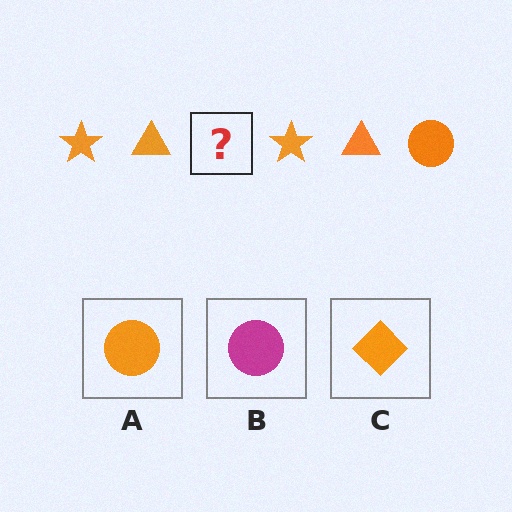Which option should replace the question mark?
Option A.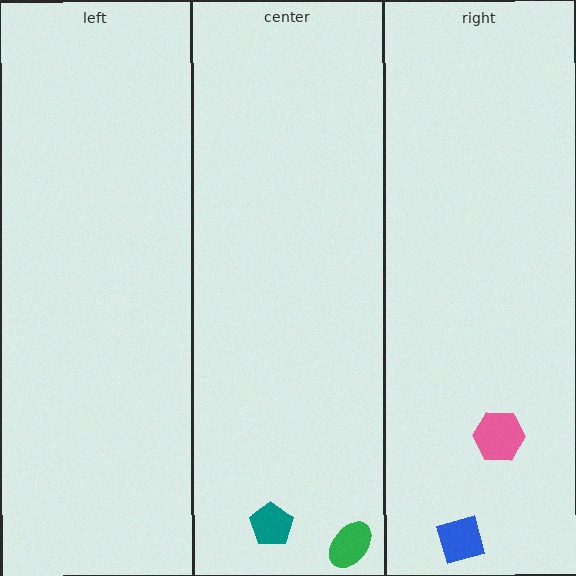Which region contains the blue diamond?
The right region.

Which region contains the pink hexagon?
The right region.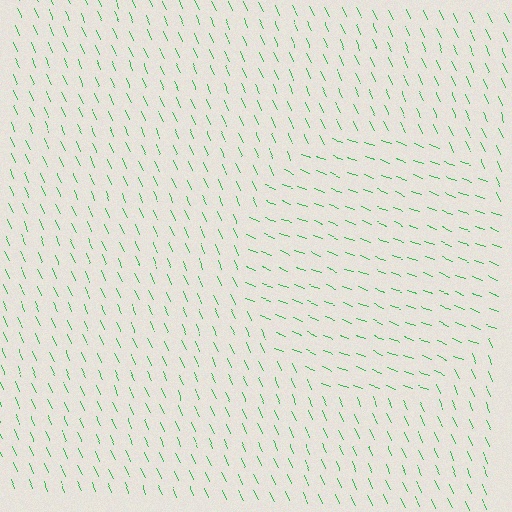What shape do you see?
I see a circle.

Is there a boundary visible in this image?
Yes, there is a texture boundary formed by a change in line orientation.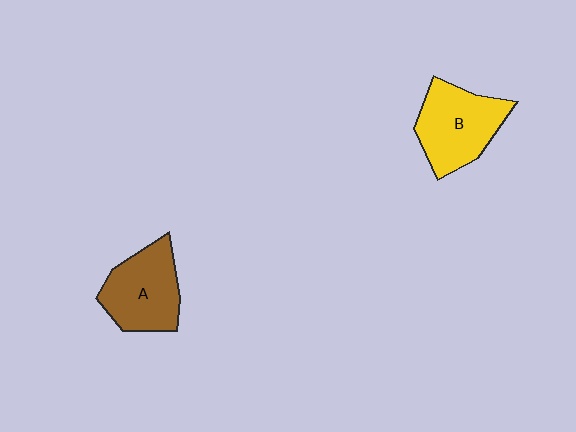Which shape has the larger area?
Shape B (yellow).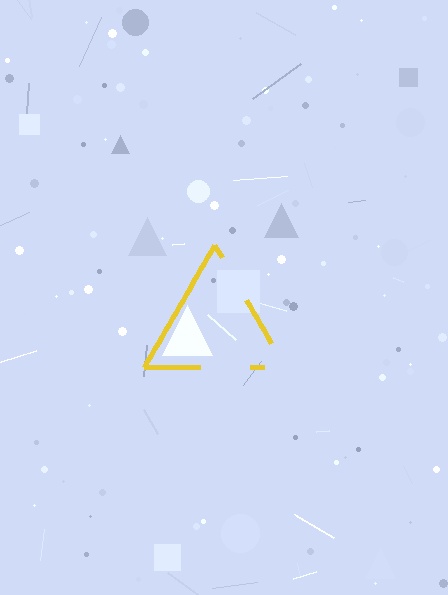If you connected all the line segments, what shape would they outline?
They would outline a triangle.